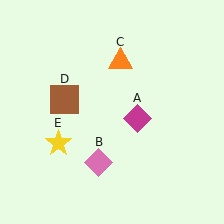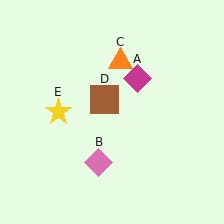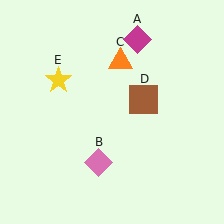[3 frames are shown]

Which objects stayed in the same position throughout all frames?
Pink diamond (object B) and orange triangle (object C) remained stationary.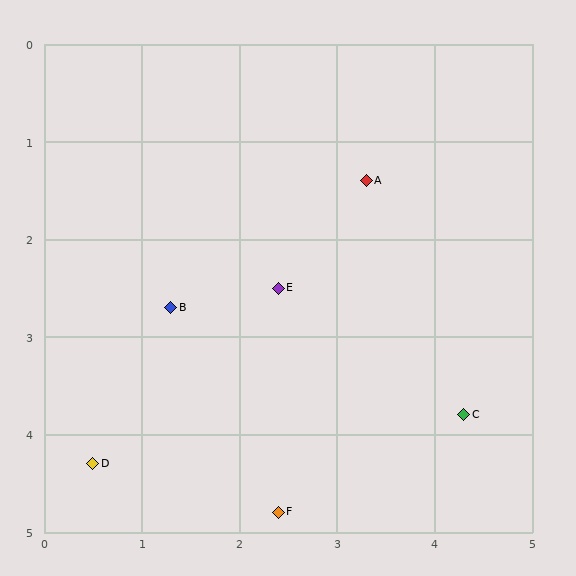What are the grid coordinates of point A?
Point A is at approximately (3.3, 1.4).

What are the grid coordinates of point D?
Point D is at approximately (0.5, 4.3).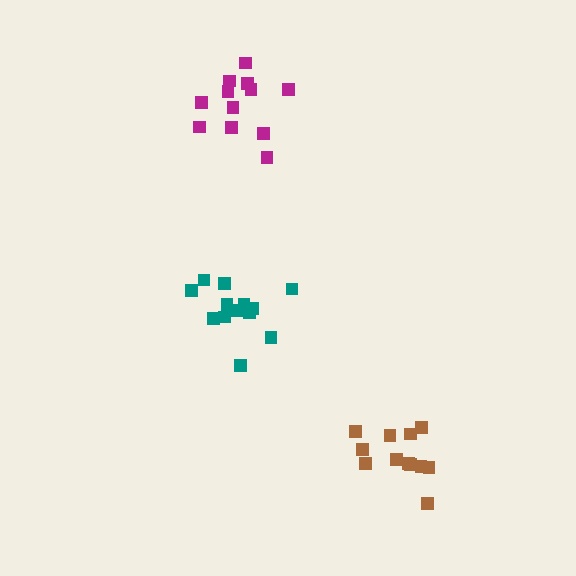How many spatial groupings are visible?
There are 3 spatial groupings.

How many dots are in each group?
Group 1: 12 dots, Group 2: 13 dots, Group 3: 12 dots (37 total).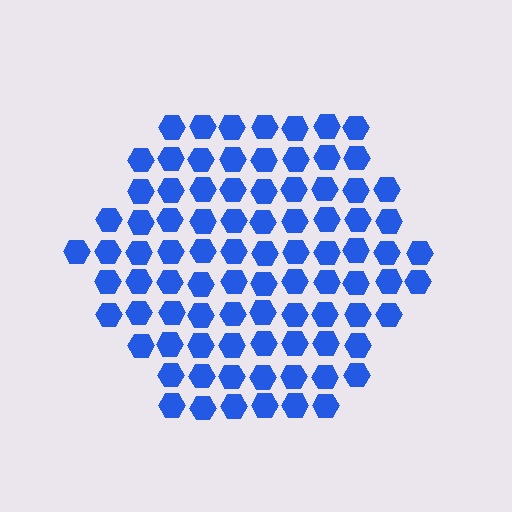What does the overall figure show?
The overall figure shows a hexagon.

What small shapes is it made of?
It is made of small hexagons.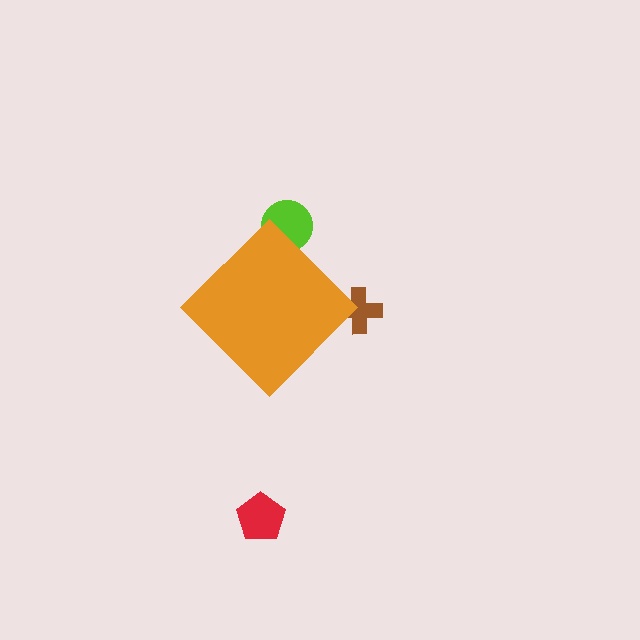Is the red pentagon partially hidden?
No, the red pentagon is fully visible.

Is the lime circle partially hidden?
Yes, the lime circle is partially hidden behind the orange diamond.